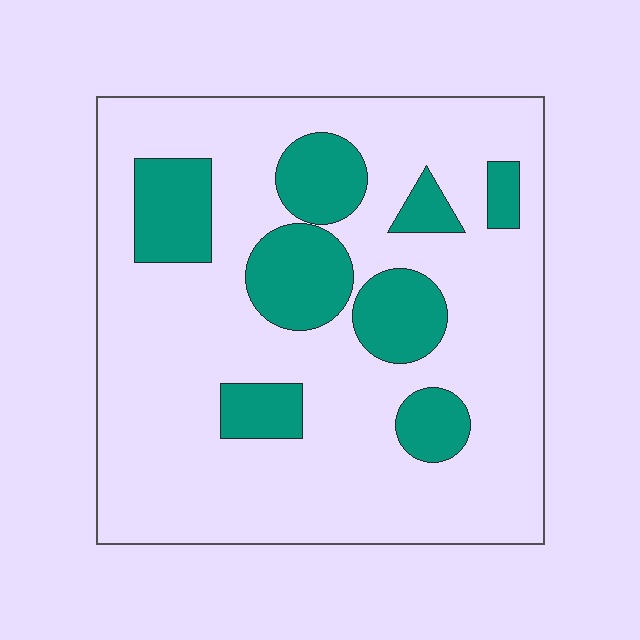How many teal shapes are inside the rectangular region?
8.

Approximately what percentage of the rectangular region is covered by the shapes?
Approximately 25%.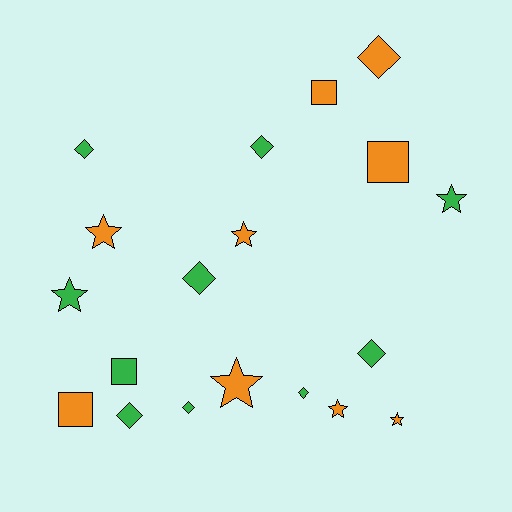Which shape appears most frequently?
Diamond, with 8 objects.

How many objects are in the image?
There are 19 objects.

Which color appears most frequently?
Green, with 10 objects.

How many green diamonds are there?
There are 7 green diamonds.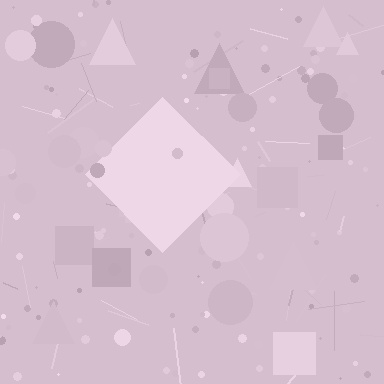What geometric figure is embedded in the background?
A diamond is embedded in the background.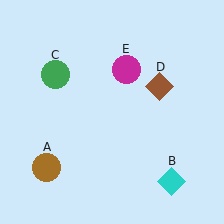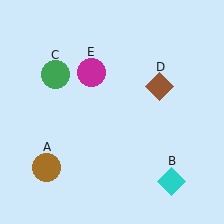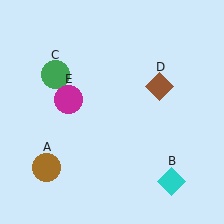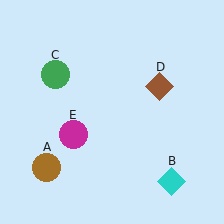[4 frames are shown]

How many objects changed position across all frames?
1 object changed position: magenta circle (object E).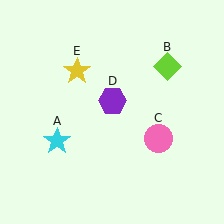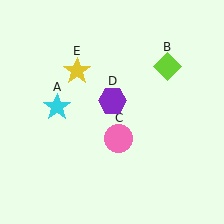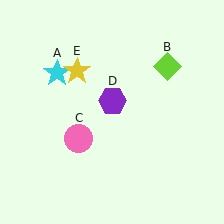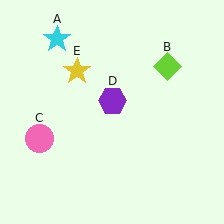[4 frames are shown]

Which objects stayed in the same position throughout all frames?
Lime diamond (object B) and purple hexagon (object D) and yellow star (object E) remained stationary.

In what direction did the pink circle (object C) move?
The pink circle (object C) moved left.